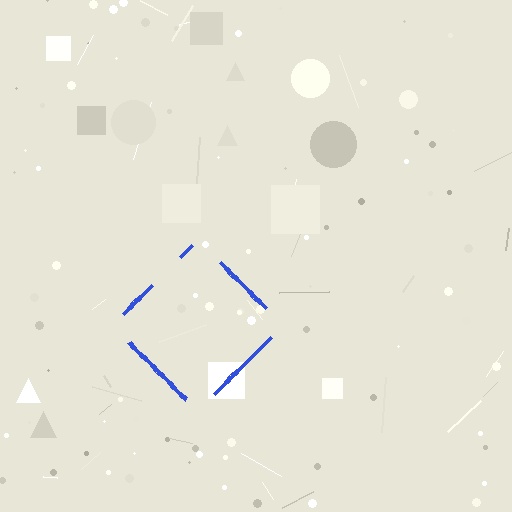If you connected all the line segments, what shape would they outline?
They would outline a diamond.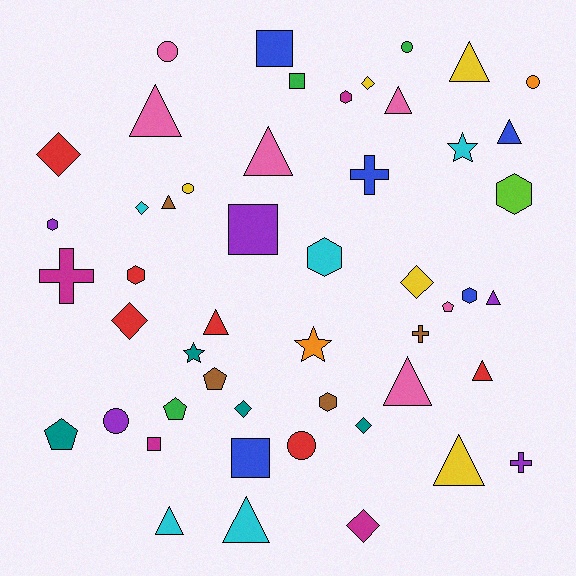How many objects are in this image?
There are 50 objects.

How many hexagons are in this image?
There are 7 hexagons.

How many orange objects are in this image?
There are 2 orange objects.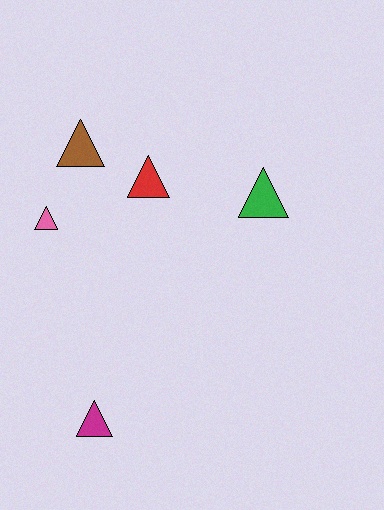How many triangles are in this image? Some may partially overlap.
There are 5 triangles.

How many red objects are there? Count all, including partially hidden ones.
There is 1 red object.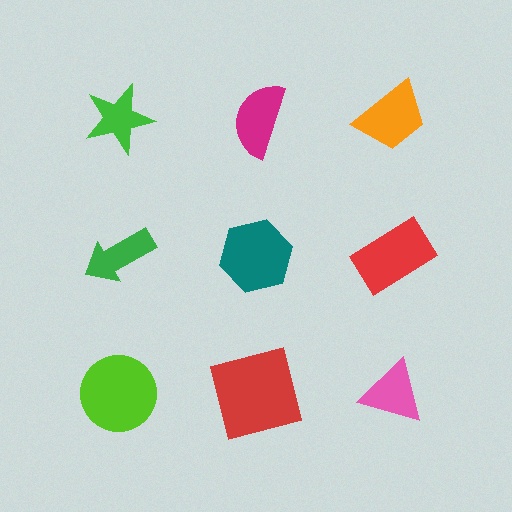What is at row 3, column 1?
A lime circle.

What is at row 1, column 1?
A green star.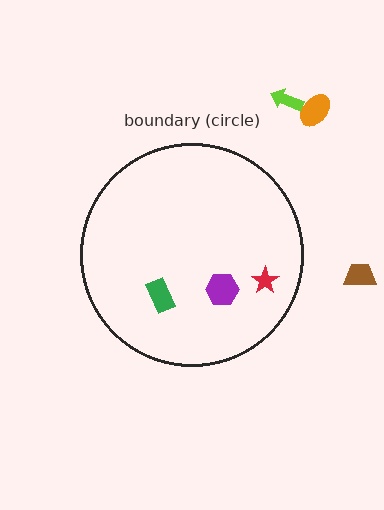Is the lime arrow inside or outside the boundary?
Outside.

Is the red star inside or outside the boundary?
Inside.